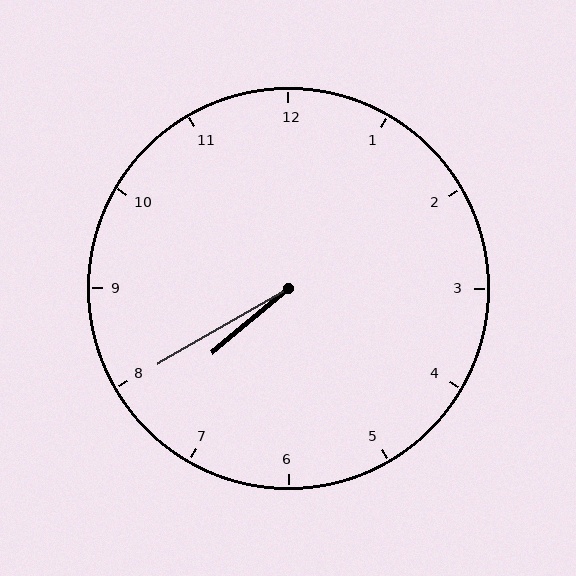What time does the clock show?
7:40.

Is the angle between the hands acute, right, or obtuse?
It is acute.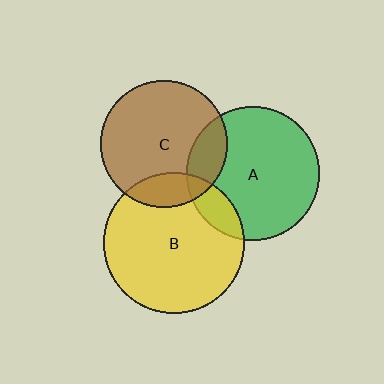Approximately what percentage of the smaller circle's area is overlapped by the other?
Approximately 15%.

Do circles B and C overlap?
Yes.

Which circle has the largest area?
Circle B (yellow).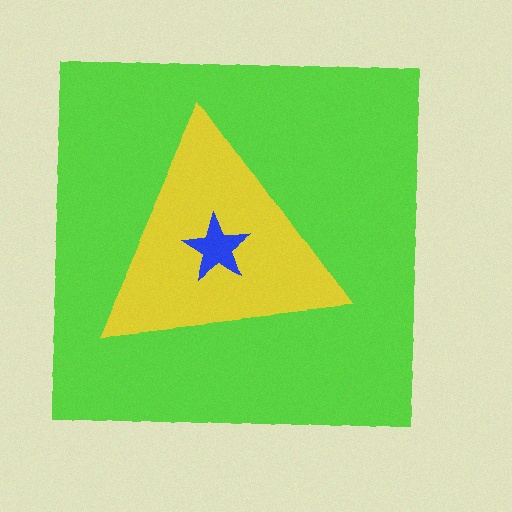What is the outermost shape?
The lime square.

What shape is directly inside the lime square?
The yellow triangle.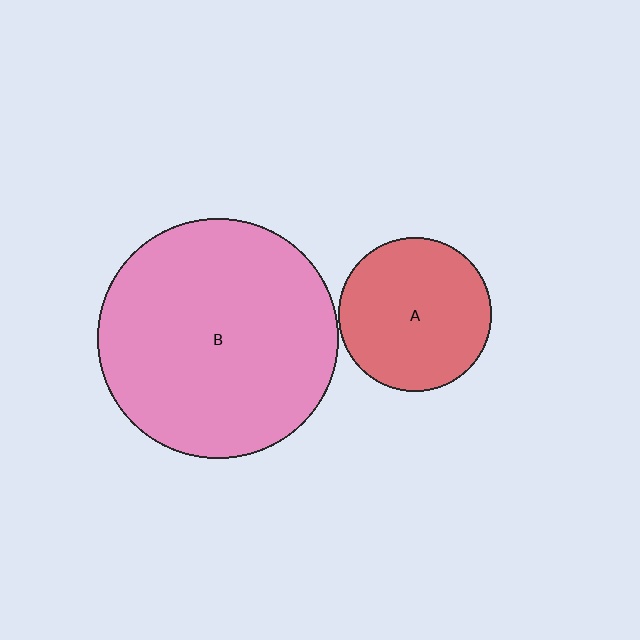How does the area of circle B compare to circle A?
Approximately 2.4 times.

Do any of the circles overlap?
No, none of the circles overlap.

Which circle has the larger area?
Circle B (pink).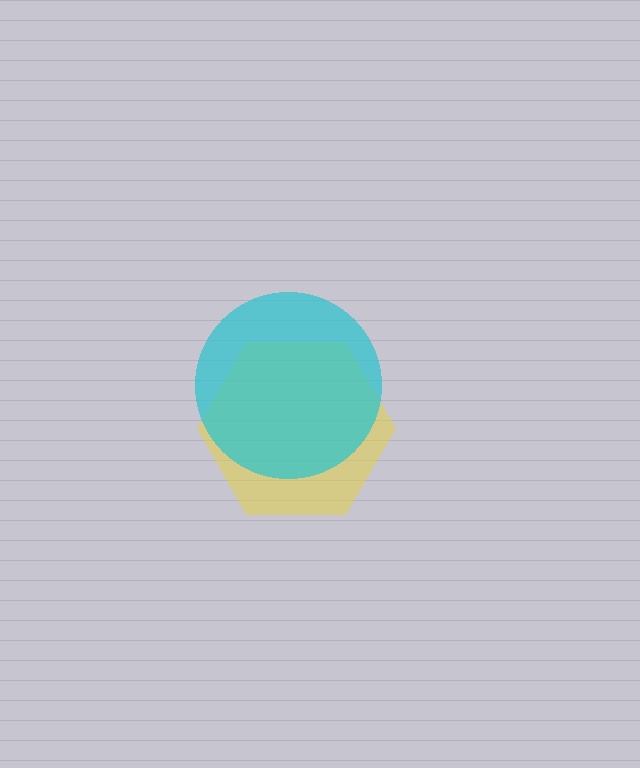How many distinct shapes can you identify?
There are 2 distinct shapes: a yellow hexagon, a cyan circle.